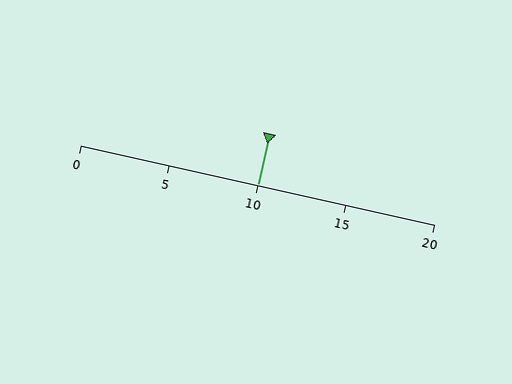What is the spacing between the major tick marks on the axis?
The major ticks are spaced 5 apart.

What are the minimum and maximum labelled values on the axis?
The axis runs from 0 to 20.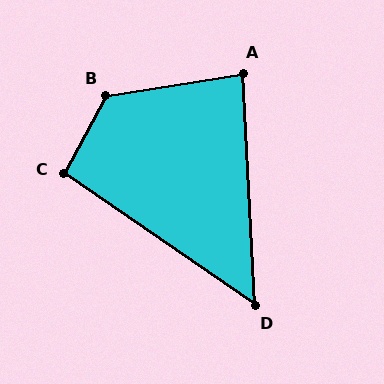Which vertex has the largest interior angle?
B, at approximately 127 degrees.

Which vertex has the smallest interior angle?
D, at approximately 53 degrees.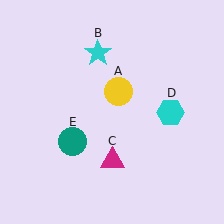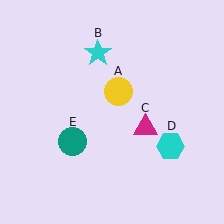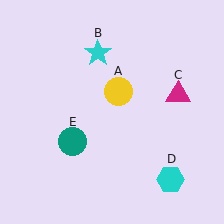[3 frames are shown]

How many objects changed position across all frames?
2 objects changed position: magenta triangle (object C), cyan hexagon (object D).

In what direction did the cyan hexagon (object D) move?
The cyan hexagon (object D) moved down.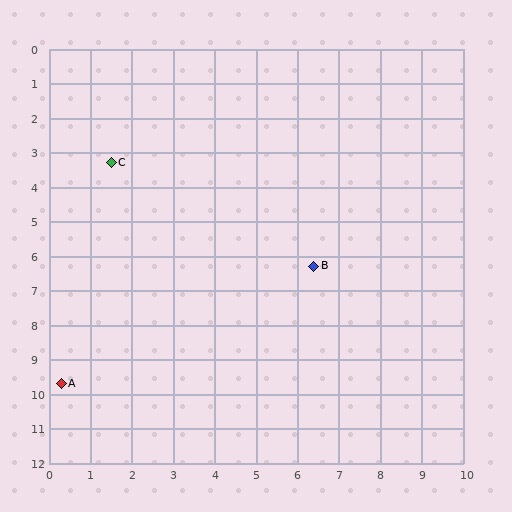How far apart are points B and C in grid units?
Points B and C are about 5.7 grid units apart.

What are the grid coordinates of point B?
Point B is at approximately (6.4, 6.3).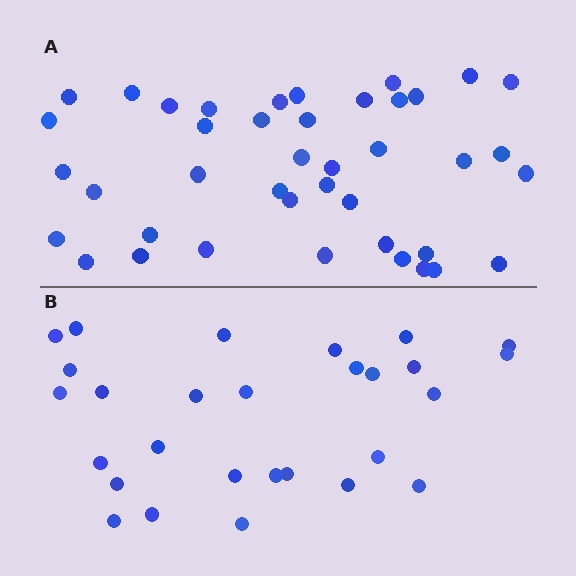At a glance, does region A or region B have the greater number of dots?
Region A (the top region) has more dots.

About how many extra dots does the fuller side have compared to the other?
Region A has approximately 15 more dots than region B.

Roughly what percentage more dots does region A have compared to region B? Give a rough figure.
About 45% more.